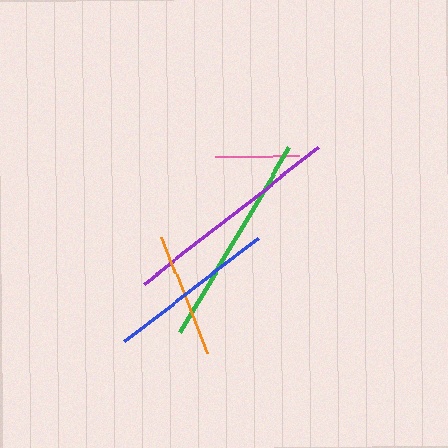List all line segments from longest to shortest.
From longest to shortest: purple, green, blue, orange, pink.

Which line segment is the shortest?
The pink line is the shortest at approximately 84 pixels.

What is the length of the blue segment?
The blue segment is approximately 169 pixels long.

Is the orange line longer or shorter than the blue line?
The blue line is longer than the orange line.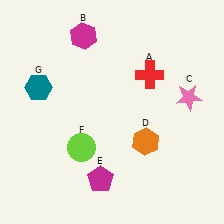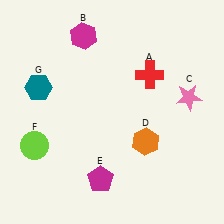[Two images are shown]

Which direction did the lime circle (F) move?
The lime circle (F) moved left.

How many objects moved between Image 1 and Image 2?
1 object moved between the two images.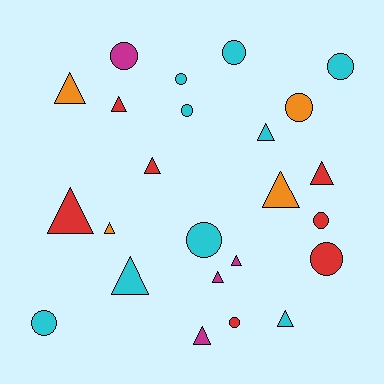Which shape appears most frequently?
Triangle, with 13 objects.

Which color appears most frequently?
Cyan, with 9 objects.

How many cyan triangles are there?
There are 3 cyan triangles.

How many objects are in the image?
There are 24 objects.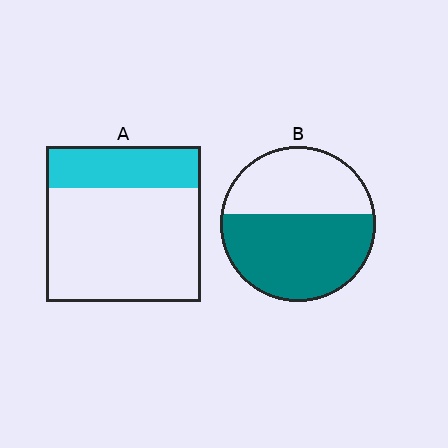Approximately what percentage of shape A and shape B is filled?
A is approximately 25% and B is approximately 60%.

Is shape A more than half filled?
No.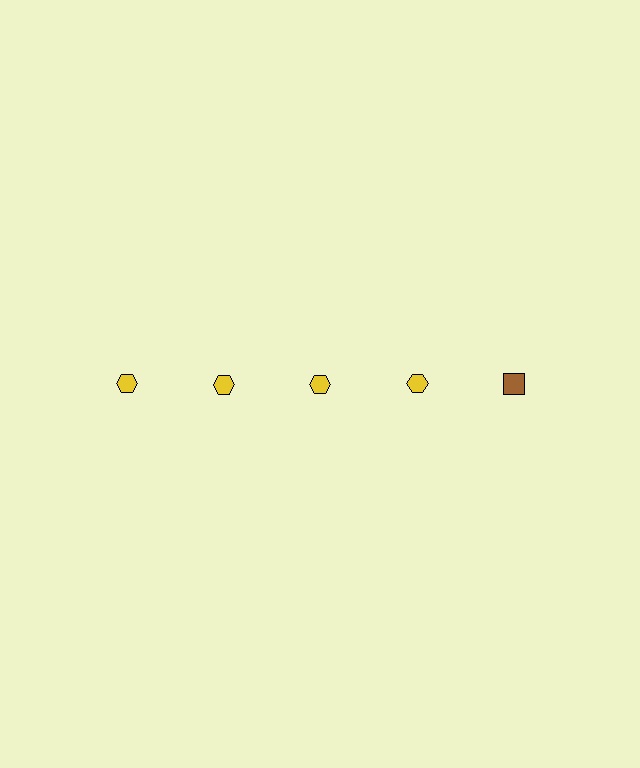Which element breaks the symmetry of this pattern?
The brown square in the top row, rightmost column breaks the symmetry. All other shapes are yellow hexagons.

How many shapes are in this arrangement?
There are 5 shapes arranged in a grid pattern.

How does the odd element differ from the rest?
It differs in both color (brown instead of yellow) and shape (square instead of hexagon).